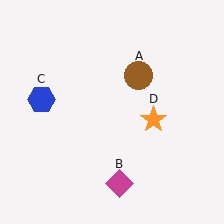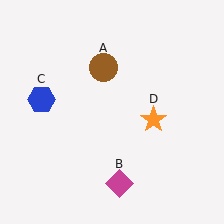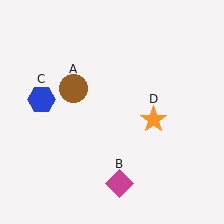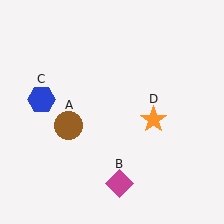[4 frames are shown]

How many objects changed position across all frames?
1 object changed position: brown circle (object A).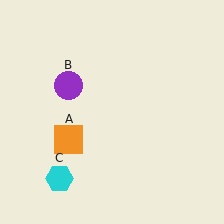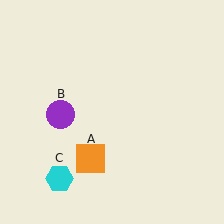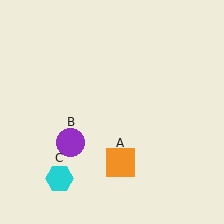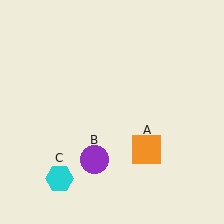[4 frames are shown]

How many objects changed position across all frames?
2 objects changed position: orange square (object A), purple circle (object B).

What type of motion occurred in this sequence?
The orange square (object A), purple circle (object B) rotated counterclockwise around the center of the scene.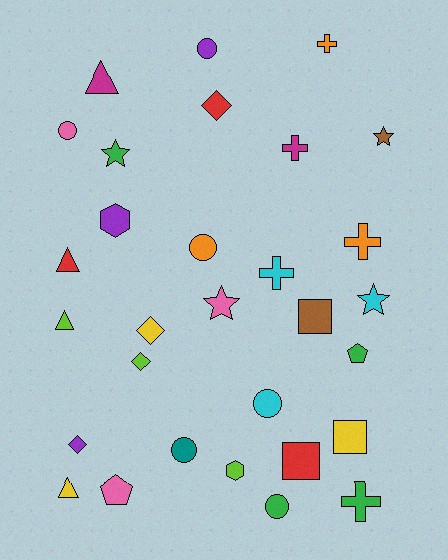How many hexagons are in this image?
There are 2 hexagons.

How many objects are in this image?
There are 30 objects.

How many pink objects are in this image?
There are 3 pink objects.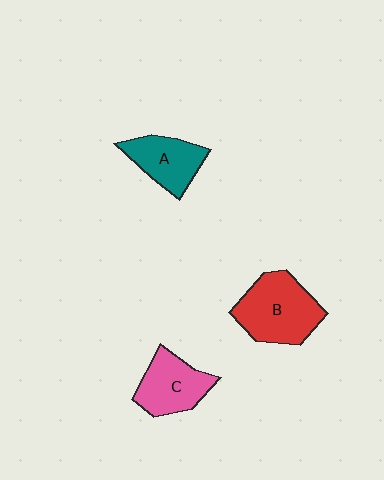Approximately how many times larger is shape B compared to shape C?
Approximately 1.3 times.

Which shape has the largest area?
Shape B (red).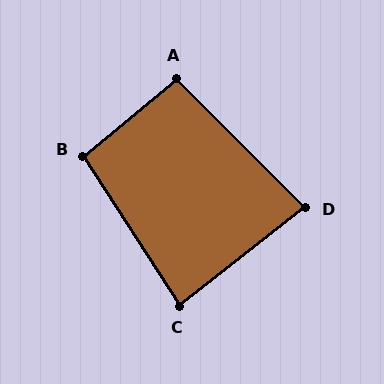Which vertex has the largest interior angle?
B, at approximately 97 degrees.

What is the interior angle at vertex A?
Approximately 95 degrees (obtuse).